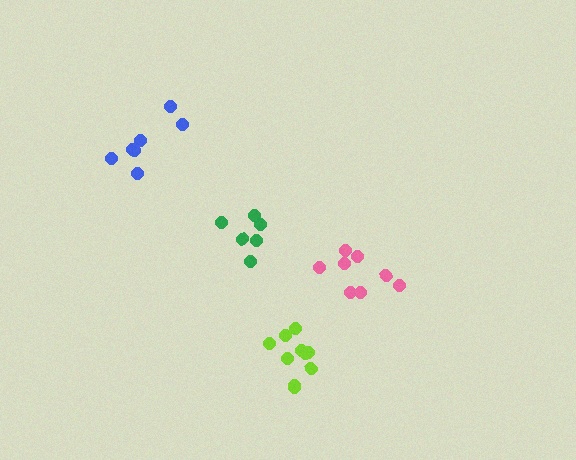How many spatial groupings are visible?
There are 4 spatial groupings.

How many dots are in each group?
Group 1: 7 dots, Group 2: 8 dots, Group 3: 6 dots, Group 4: 10 dots (31 total).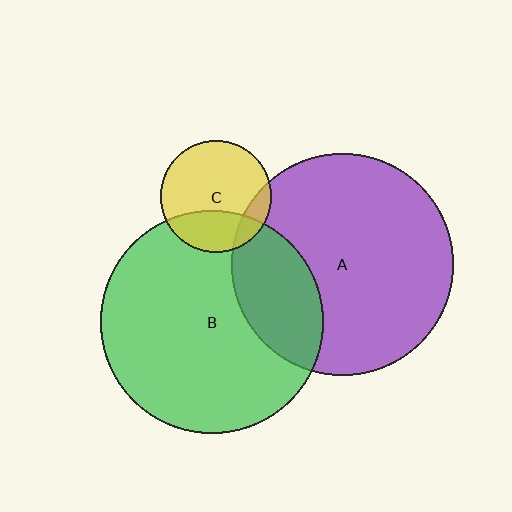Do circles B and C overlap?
Yes.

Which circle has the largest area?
Circle B (green).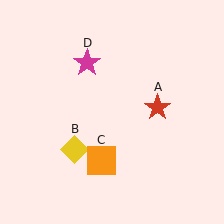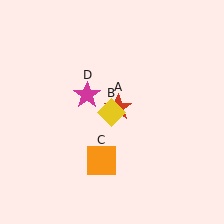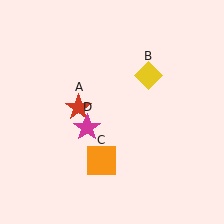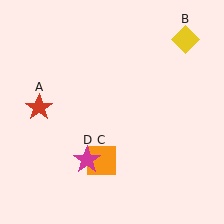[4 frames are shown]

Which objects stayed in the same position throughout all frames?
Orange square (object C) remained stationary.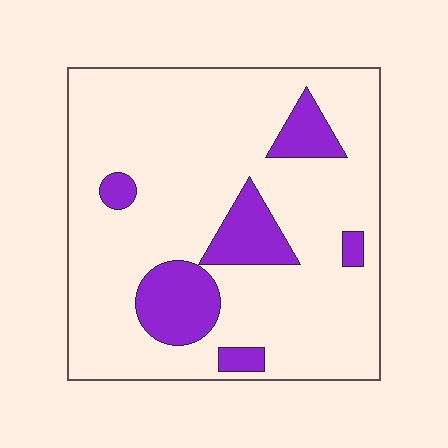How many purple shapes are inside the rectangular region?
6.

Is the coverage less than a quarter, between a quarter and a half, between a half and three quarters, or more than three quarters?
Less than a quarter.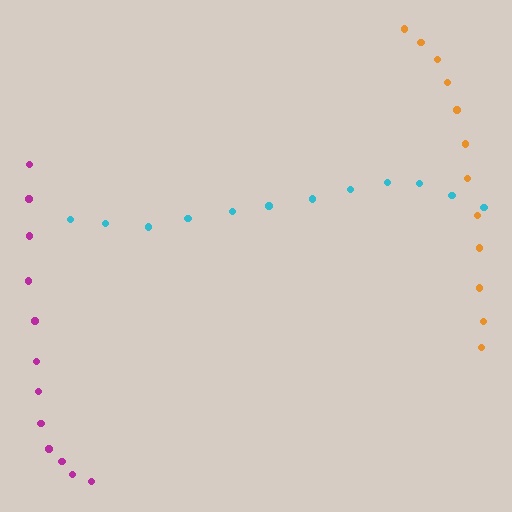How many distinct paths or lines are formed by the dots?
There are 3 distinct paths.